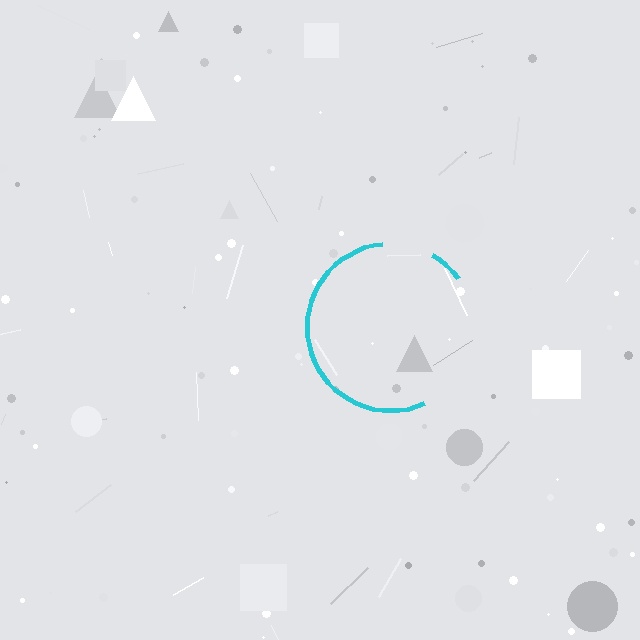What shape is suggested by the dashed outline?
The dashed outline suggests a circle.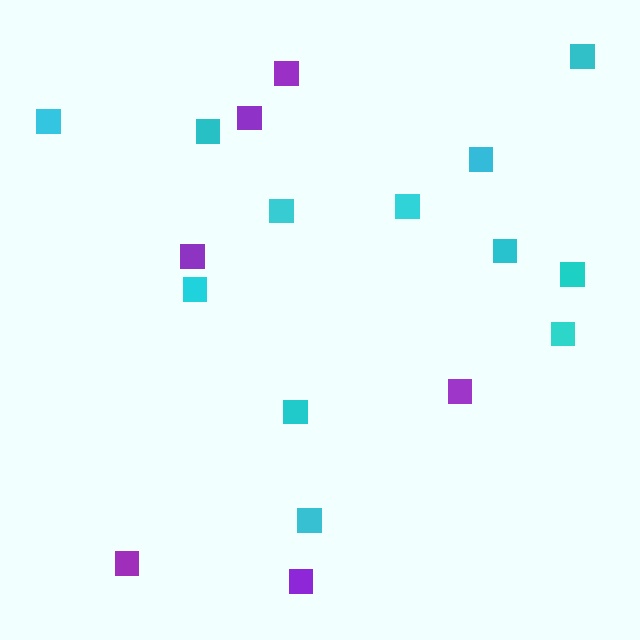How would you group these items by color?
There are 2 groups: one group of purple squares (6) and one group of cyan squares (12).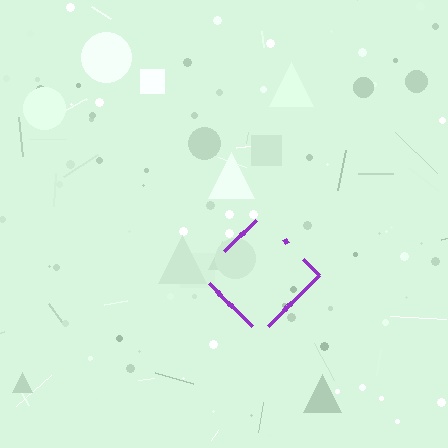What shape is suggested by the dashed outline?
The dashed outline suggests a diamond.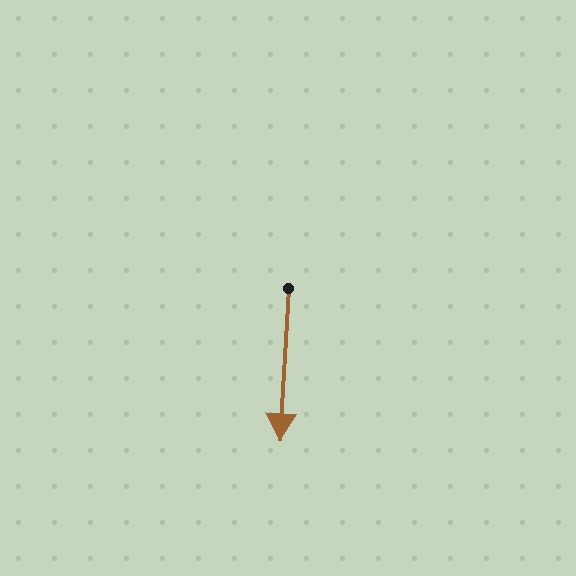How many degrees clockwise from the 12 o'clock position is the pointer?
Approximately 183 degrees.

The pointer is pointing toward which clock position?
Roughly 6 o'clock.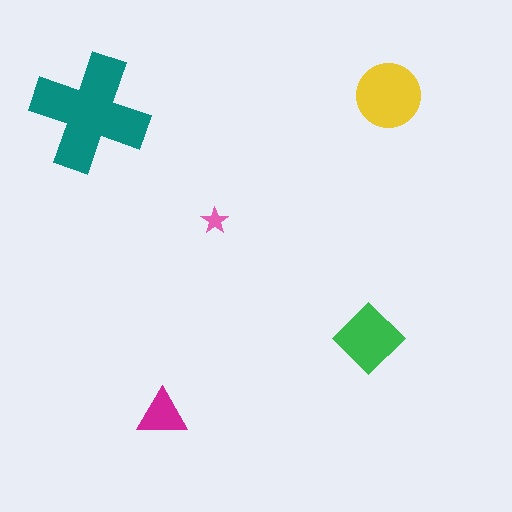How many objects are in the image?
There are 5 objects in the image.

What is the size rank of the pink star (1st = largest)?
5th.